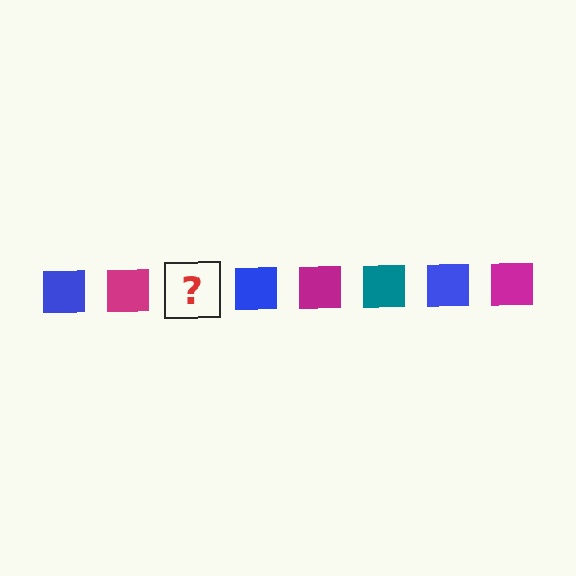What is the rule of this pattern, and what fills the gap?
The rule is that the pattern cycles through blue, magenta, teal squares. The gap should be filled with a teal square.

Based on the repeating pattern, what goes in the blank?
The blank should be a teal square.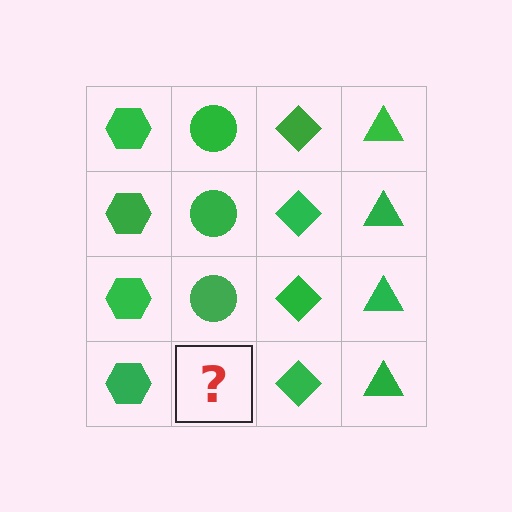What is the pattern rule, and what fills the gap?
The rule is that each column has a consistent shape. The gap should be filled with a green circle.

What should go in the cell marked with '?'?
The missing cell should contain a green circle.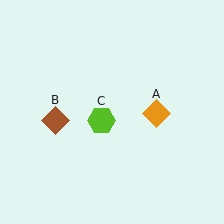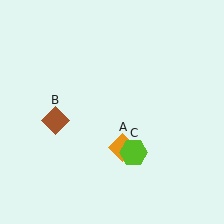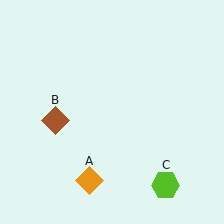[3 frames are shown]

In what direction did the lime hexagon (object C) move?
The lime hexagon (object C) moved down and to the right.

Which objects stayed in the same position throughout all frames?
Brown diamond (object B) remained stationary.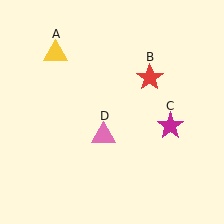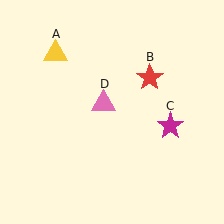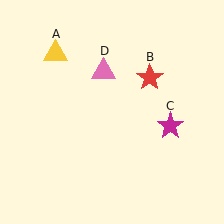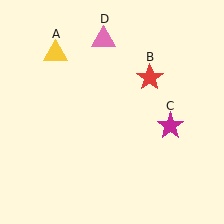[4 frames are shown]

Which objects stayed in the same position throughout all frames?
Yellow triangle (object A) and red star (object B) and magenta star (object C) remained stationary.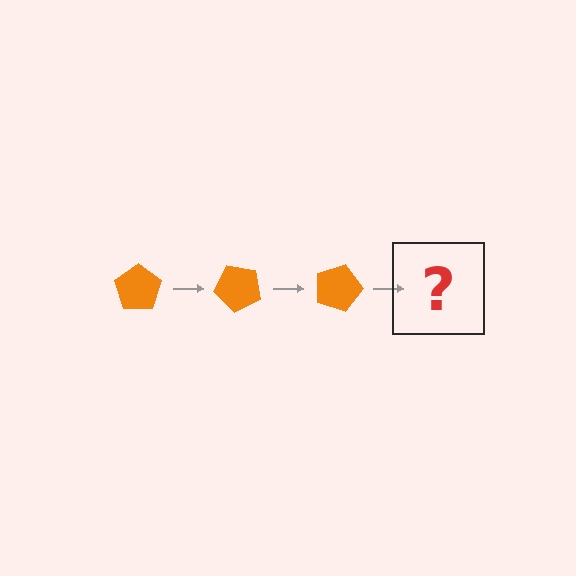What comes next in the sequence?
The next element should be an orange pentagon rotated 135 degrees.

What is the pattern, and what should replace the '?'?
The pattern is that the pentagon rotates 45 degrees each step. The '?' should be an orange pentagon rotated 135 degrees.